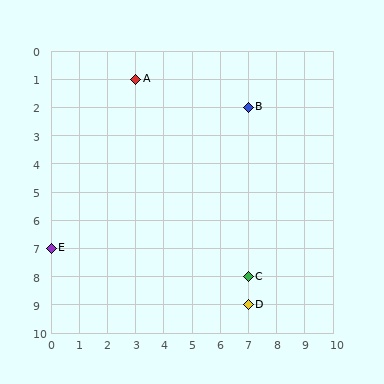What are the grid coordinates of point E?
Point E is at grid coordinates (0, 7).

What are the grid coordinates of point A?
Point A is at grid coordinates (3, 1).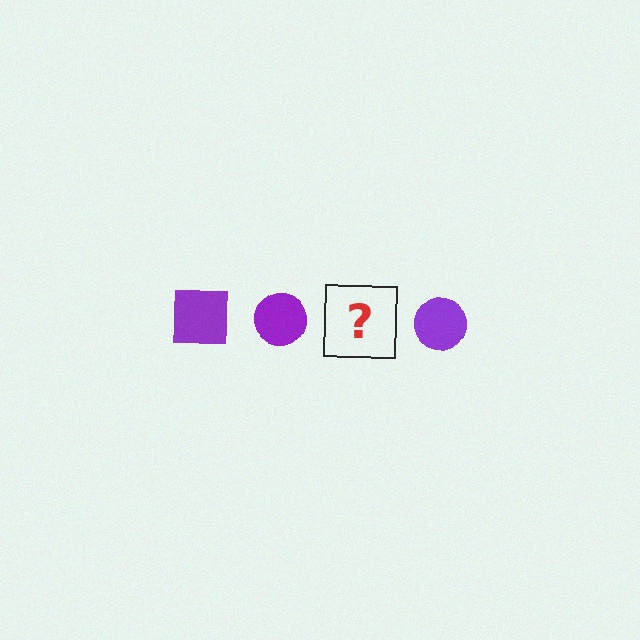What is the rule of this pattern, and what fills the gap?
The rule is that the pattern cycles through square, circle shapes in purple. The gap should be filled with a purple square.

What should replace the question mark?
The question mark should be replaced with a purple square.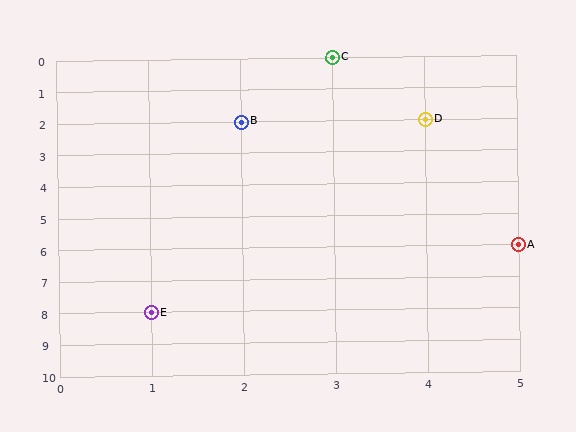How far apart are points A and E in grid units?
Points A and E are 4 columns and 2 rows apart (about 4.5 grid units diagonally).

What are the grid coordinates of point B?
Point B is at grid coordinates (2, 2).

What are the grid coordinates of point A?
Point A is at grid coordinates (5, 6).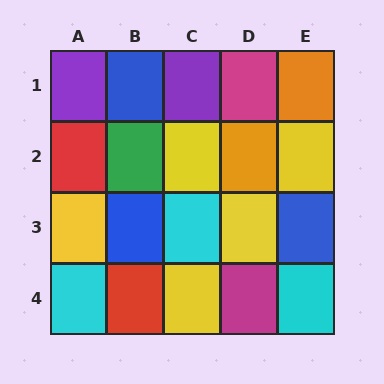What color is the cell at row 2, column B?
Green.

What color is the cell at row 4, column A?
Cyan.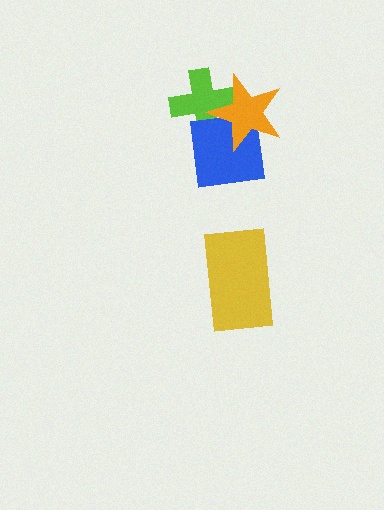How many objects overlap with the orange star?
2 objects overlap with the orange star.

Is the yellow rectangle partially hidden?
No, no other shape covers it.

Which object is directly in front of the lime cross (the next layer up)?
The blue square is directly in front of the lime cross.